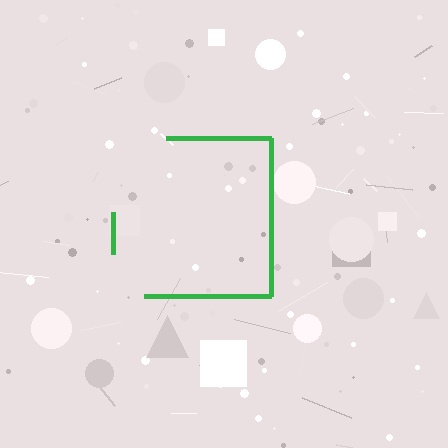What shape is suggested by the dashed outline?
The dashed outline suggests a square.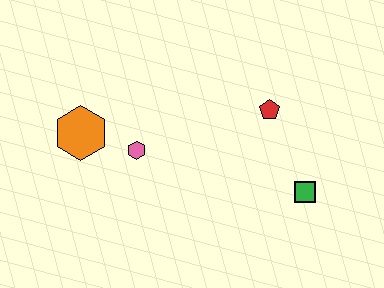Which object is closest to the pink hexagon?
The orange hexagon is closest to the pink hexagon.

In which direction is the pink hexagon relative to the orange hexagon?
The pink hexagon is to the right of the orange hexagon.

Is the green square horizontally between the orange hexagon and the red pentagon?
No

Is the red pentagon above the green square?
Yes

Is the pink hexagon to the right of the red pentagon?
No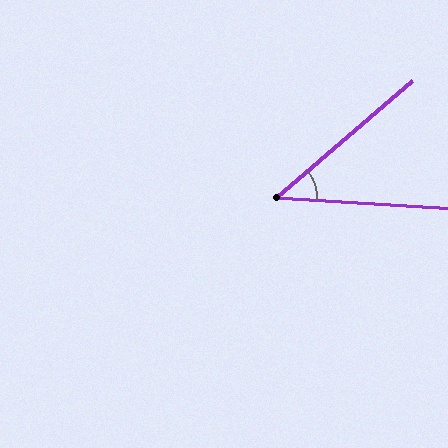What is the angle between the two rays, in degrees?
Approximately 44 degrees.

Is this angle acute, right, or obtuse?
It is acute.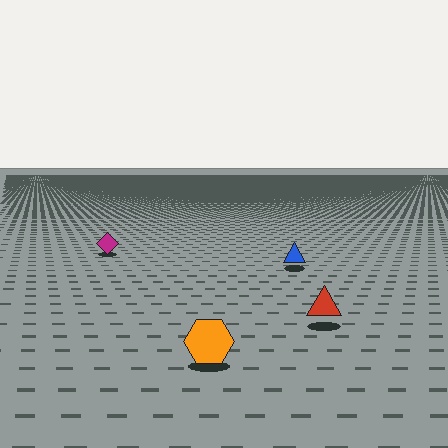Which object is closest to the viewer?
The orange hexagon is closest. The texture marks near it are larger and more spread out.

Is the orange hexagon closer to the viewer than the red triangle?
Yes. The orange hexagon is closer — you can tell from the texture gradient: the ground texture is coarser near it.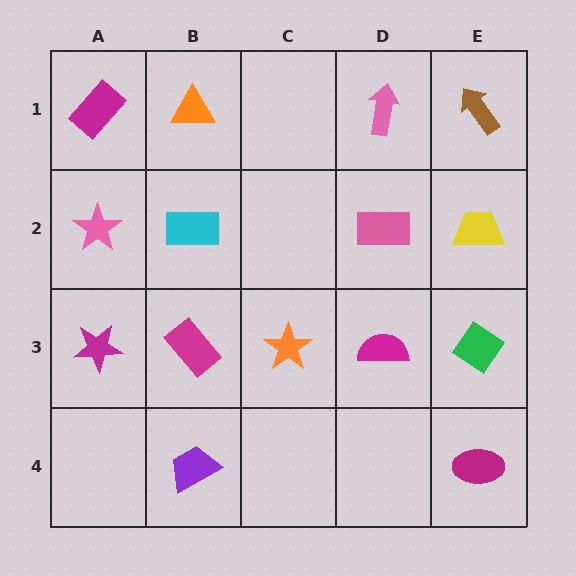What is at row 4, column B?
A purple trapezoid.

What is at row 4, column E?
A magenta ellipse.